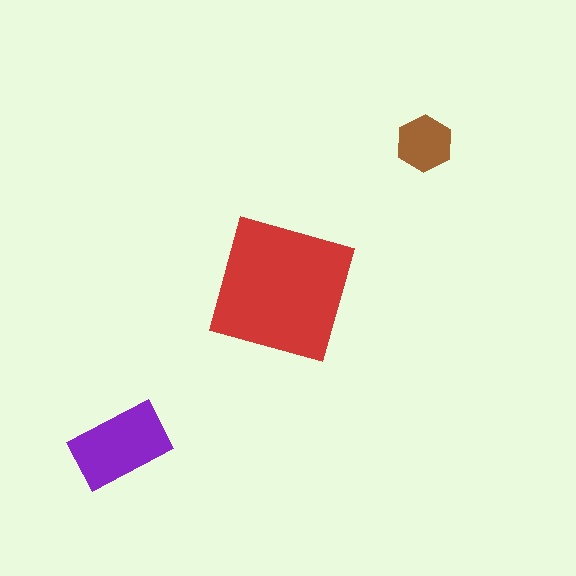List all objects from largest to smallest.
The red square, the purple rectangle, the brown hexagon.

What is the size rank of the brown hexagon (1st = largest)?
3rd.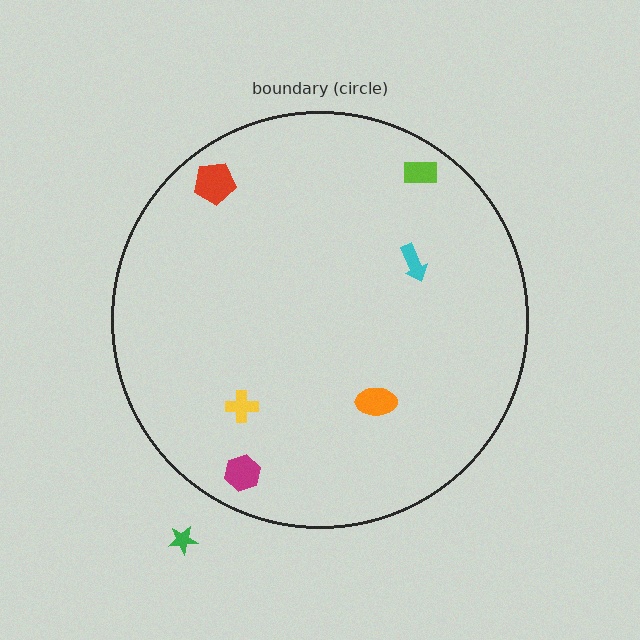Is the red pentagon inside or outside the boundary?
Inside.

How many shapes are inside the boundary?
6 inside, 1 outside.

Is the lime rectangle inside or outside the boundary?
Inside.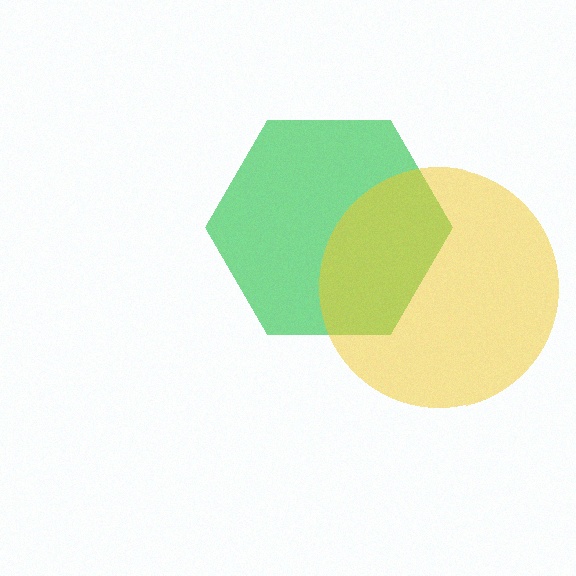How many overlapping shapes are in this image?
There are 2 overlapping shapes in the image.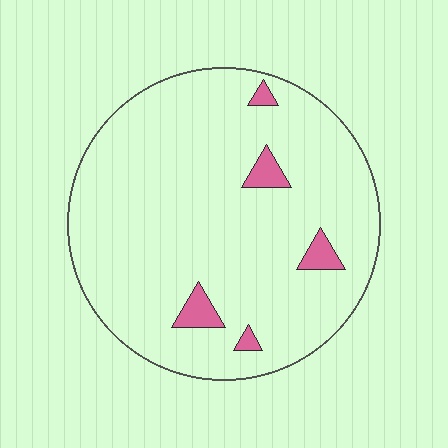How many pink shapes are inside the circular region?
5.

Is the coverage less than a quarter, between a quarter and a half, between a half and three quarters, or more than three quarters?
Less than a quarter.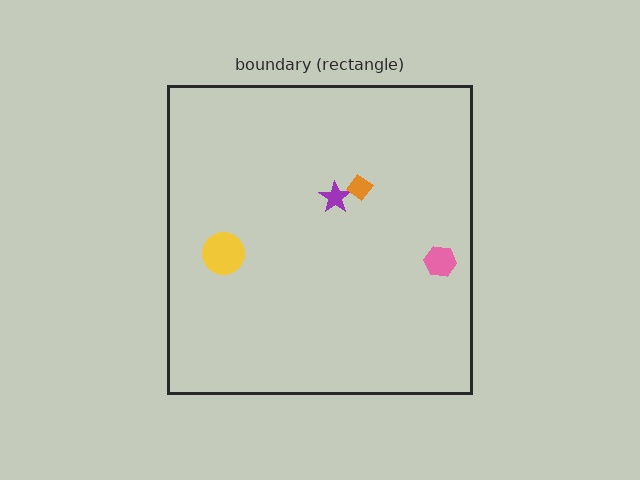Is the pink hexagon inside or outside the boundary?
Inside.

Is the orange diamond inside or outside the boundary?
Inside.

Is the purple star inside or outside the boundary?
Inside.